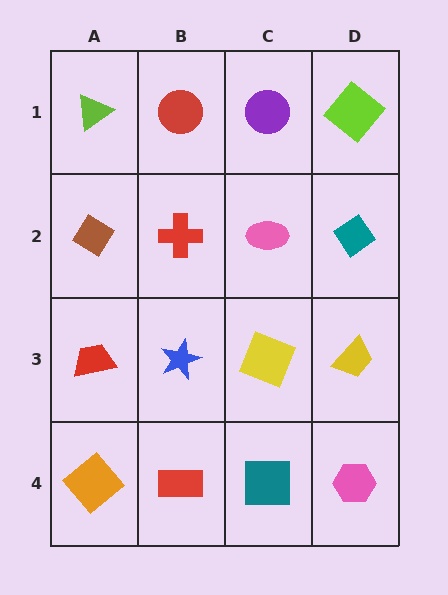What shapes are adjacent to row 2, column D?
A lime diamond (row 1, column D), a yellow trapezoid (row 3, column D), a pink ellipse (row 2, column C).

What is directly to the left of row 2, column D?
A pink ellipse.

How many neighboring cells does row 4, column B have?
3.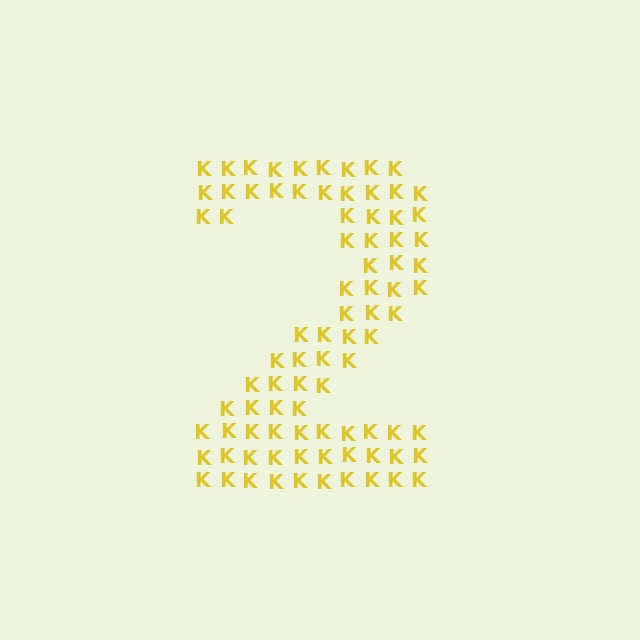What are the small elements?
The small elements are letter K's.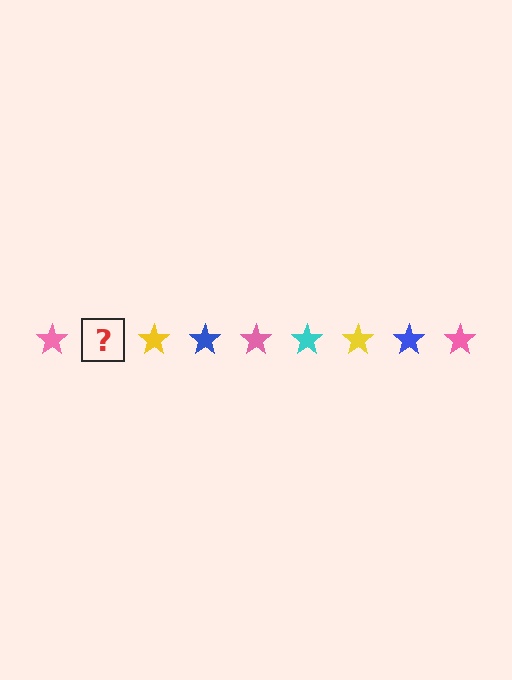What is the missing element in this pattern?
The missing element is a cyan star.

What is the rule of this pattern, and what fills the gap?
The rule is that the pattern cycles through pink, cyan, yellow, blue stars. The gap should be filled with a cyan star.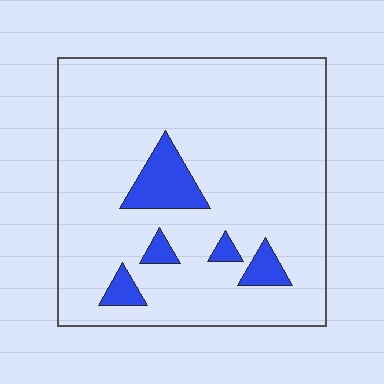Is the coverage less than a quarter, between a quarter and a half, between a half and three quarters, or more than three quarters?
Less than a quarter.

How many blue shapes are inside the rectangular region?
5.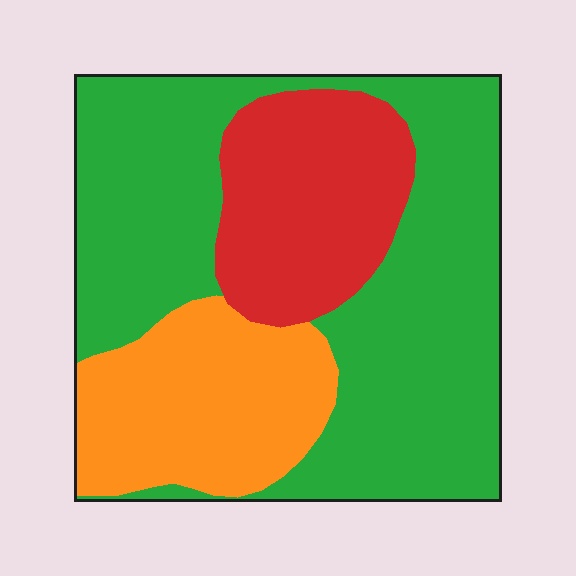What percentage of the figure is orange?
Orange takes up about one fifth (1/5) of the figure.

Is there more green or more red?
Green.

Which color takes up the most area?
Green, at roughly 55%.